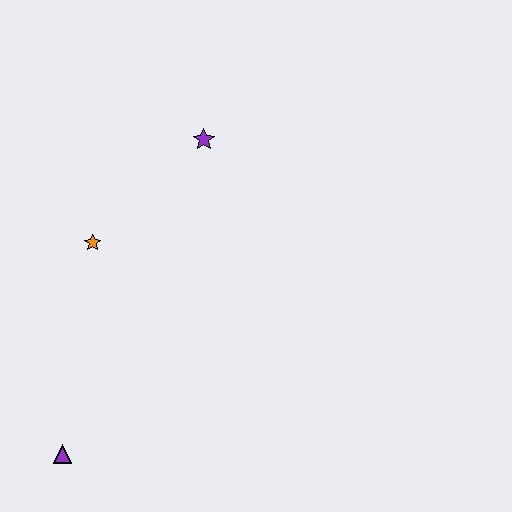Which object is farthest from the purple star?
The purple triangle is farthest from the purple star.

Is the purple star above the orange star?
Yes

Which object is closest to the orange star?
The purple star is closest to the orange star.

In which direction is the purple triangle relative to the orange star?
The purple triangle is below the orange star.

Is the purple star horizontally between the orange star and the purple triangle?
No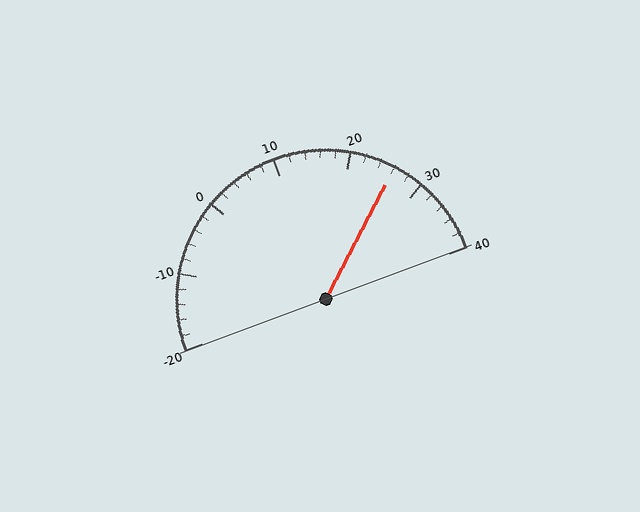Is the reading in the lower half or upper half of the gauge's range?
The reading is in the upper half of the range (-20 to 40).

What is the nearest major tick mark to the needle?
The nearest major tick mark is 30.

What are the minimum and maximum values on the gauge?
The gauge ranges from -20 to 40.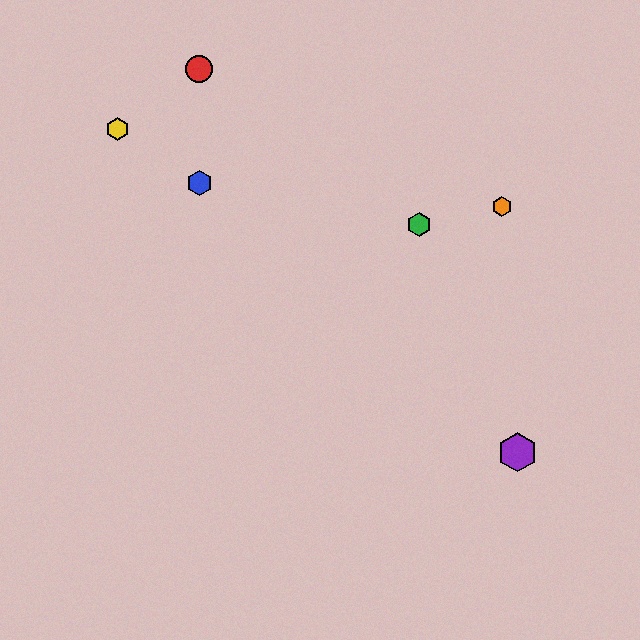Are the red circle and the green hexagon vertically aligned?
No, the red circle is at x≈199 and the green hexagon is at x≈419.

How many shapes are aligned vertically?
2 shapes (the red circle, the blue hexagon) are aligned vertically.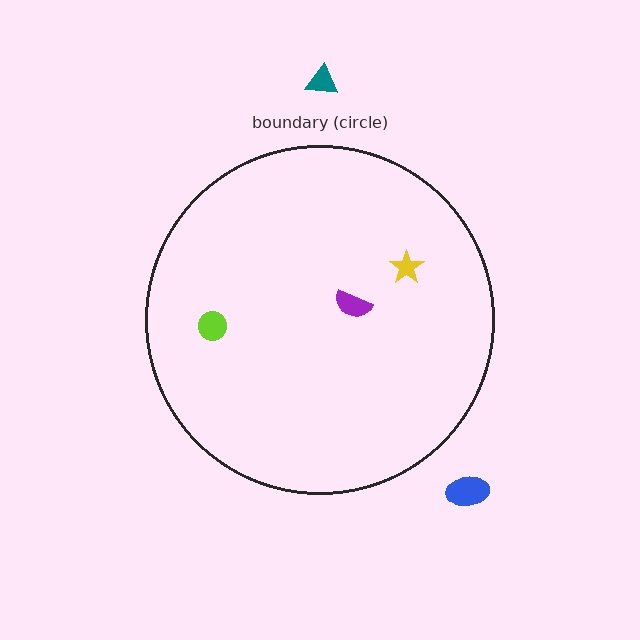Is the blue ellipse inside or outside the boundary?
Outside.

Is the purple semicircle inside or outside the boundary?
Inside.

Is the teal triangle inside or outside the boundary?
Outside.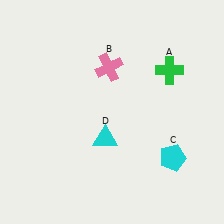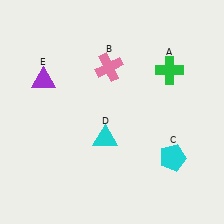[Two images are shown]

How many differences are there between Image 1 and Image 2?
There is 1 difference between the two images.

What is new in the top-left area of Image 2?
A purple triangle (E) was added in the top-left area of Image 2.